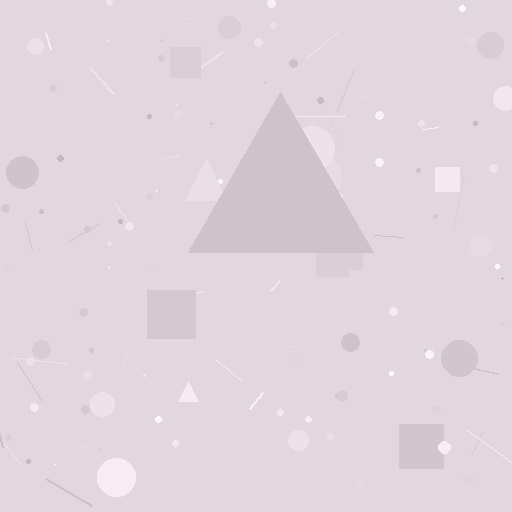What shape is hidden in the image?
A triangle is hidden in the image.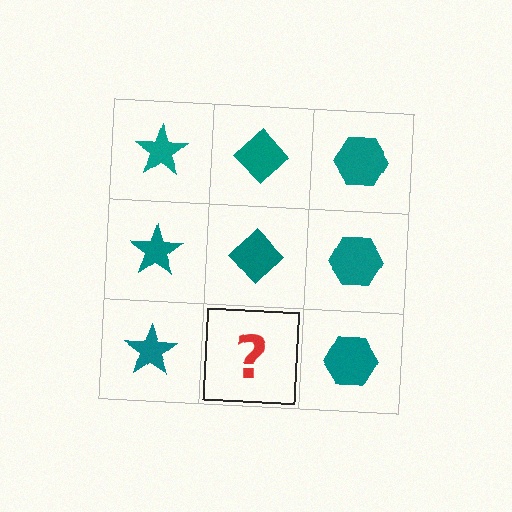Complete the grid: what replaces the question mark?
The question mark should be replaced with a teal diamond.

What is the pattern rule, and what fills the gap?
The rule is that each column has a consistent shape. The gap should be filled with a teal diamond.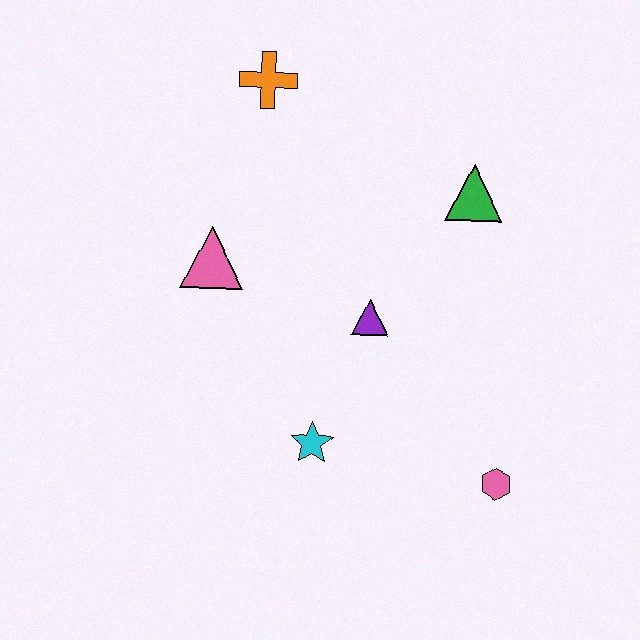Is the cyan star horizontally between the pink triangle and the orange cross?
No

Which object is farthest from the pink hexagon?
The orange cross is farthest from the pink hexagon.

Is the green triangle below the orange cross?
Yes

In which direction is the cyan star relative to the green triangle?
The cyan star is below the green triangle.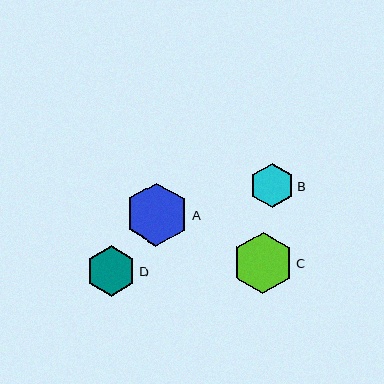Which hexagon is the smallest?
Hexagon B is the smallest with a size of approximately 45 pixels.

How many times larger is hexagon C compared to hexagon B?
Hexagon C is approximately 1.4 times the size of hexagon B.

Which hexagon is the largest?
Hexagon A is the largest with a size of approximately 64 pixels.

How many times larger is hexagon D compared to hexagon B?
Hexagon D is approximately 1.1 times the size of hexagon B.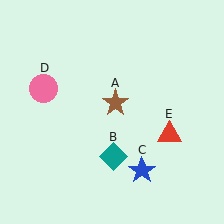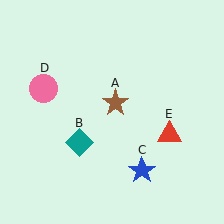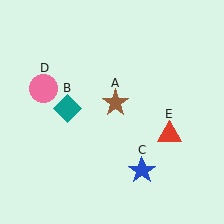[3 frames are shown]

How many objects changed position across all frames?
1 object changed position: teal diamond (object B).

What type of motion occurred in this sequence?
The teal diamond (object B) rotated clockwise around the center of the scene.